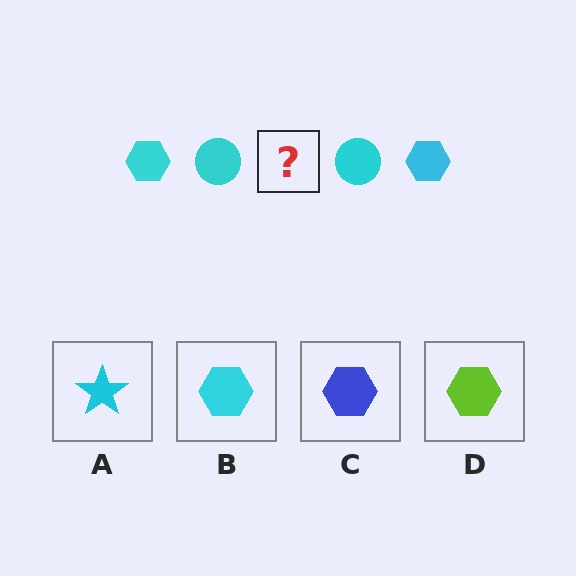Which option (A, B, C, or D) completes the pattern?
B.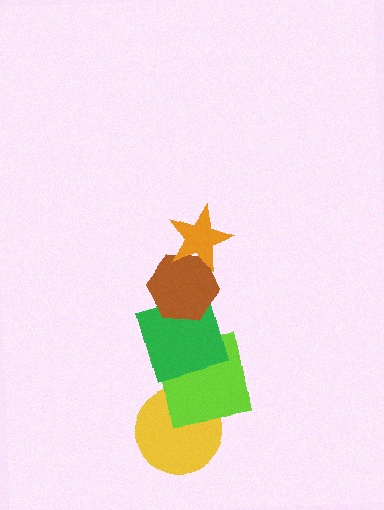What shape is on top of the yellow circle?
The lime square is on top of the yellow circle.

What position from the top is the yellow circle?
The yellow circle is 5th from the top.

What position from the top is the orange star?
The orange star is 1st from the top.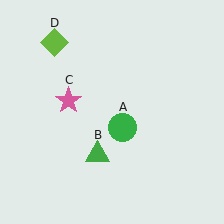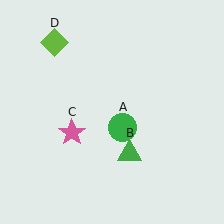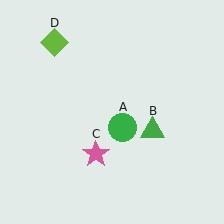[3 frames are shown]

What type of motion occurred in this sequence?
The green triangle (object B), pink star (object C) rotated counterclockwise around the center of the scene.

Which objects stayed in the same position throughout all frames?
Green circle (object A) and lime diamond (object D) remained stationary.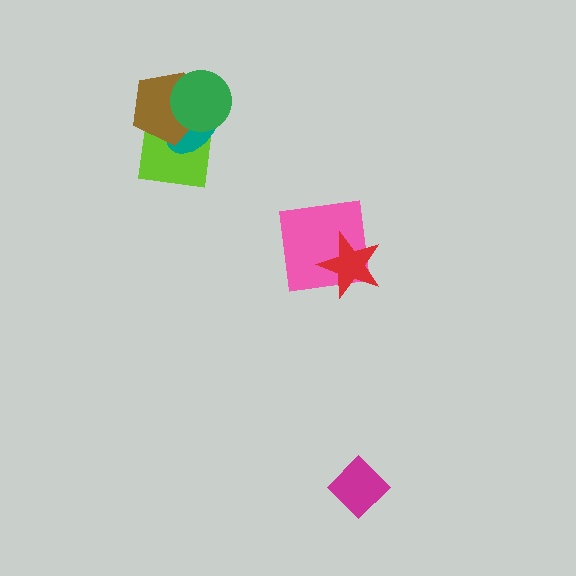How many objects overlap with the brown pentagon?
3 objects overlap with the brown pentagon.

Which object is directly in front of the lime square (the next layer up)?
The teal ellipse is directly in front of the lime square.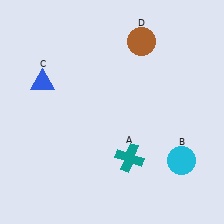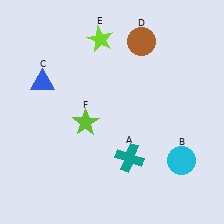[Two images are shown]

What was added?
A lime star (E), a lime star (F) were added in Image 2.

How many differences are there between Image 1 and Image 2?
There are 2 differences between the two images.